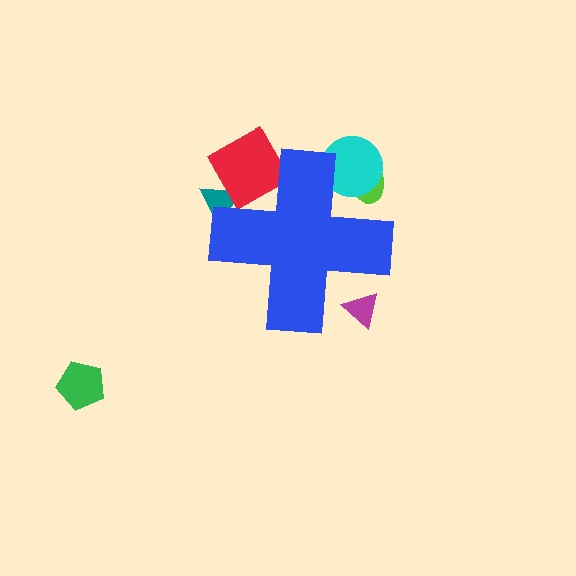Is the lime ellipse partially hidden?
Yes, the lime ellipse is partially hidden behind the blue cross.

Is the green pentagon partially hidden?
No, the green pentagon is fully visible.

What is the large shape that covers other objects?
A blue cross.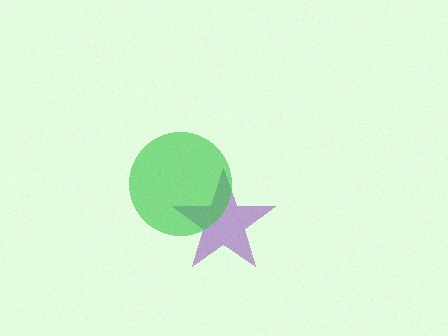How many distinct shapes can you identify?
There are 2 distinct shapes: a purple star, a green circle.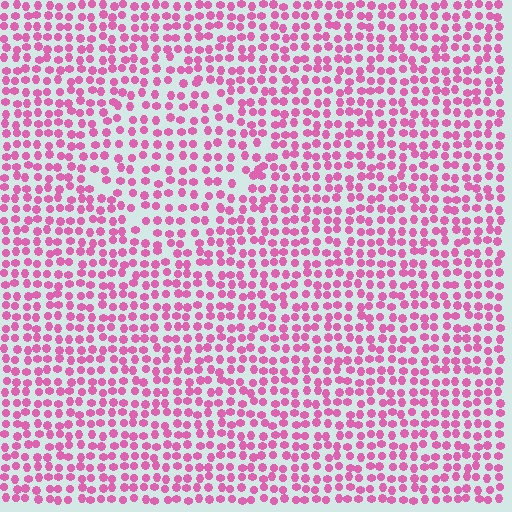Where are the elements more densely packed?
The elements are more densely packed outside the diamond boundary.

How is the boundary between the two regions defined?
The boundary is defined by a change in element density (approximately 1.4x ratio). All elements are the same color, size, and shape.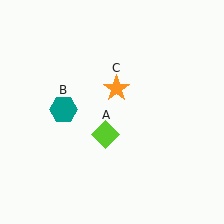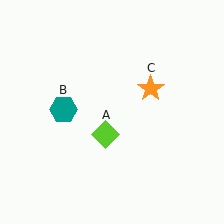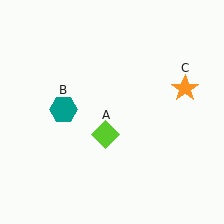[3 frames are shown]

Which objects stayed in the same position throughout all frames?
Lime diamond (object A) and teal hexagon (object B) remained stationary.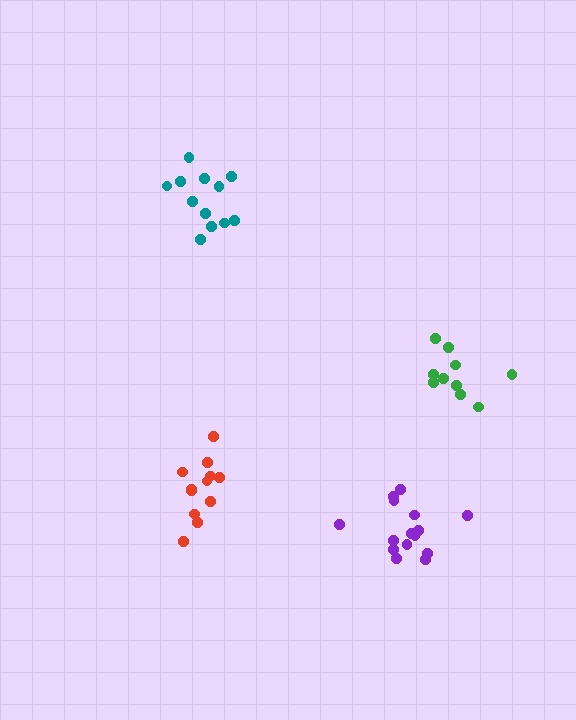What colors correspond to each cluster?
The clusters are colored: teal, green, purple, red.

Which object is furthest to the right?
The green cluster is rightmost.